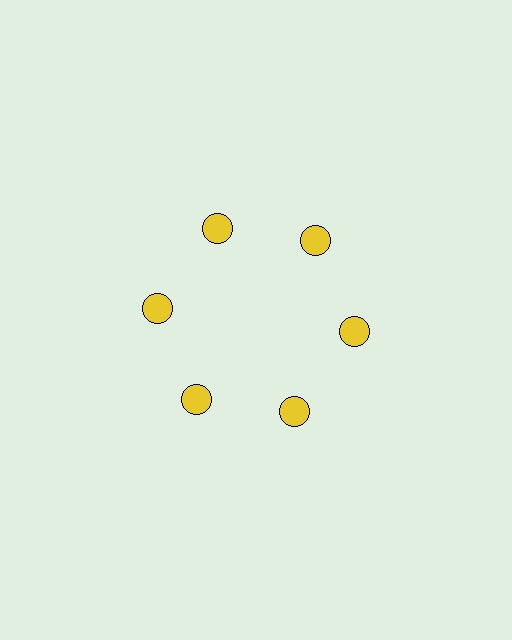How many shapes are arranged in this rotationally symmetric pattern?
There are 6 shapes, arranged in 6 groups of 1.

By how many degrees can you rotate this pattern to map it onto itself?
The pattern maps onto itself every 60 degrees of rotation.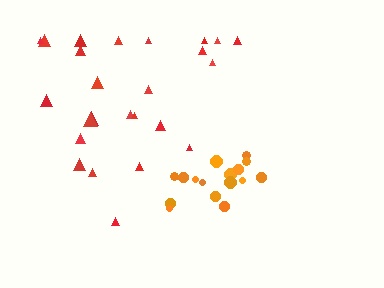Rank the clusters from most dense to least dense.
orange, red.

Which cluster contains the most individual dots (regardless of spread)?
Red (25).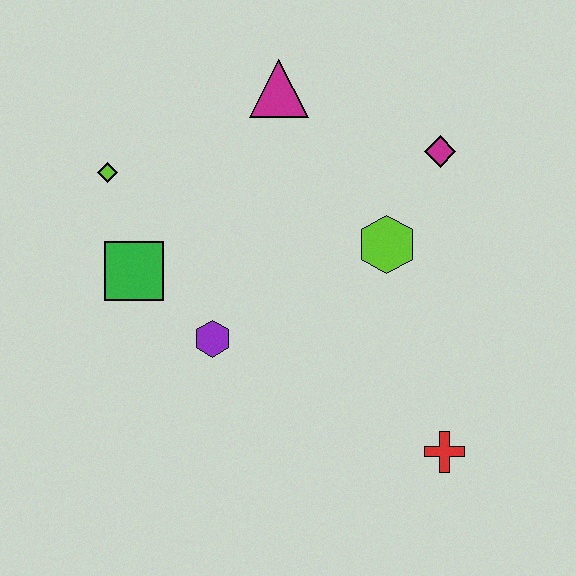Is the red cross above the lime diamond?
No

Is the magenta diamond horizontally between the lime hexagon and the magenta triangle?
No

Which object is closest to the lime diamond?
The green square is closest to the lime diamond.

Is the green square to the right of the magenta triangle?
No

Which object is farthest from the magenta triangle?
The red cross is farthest from the magenta triangle.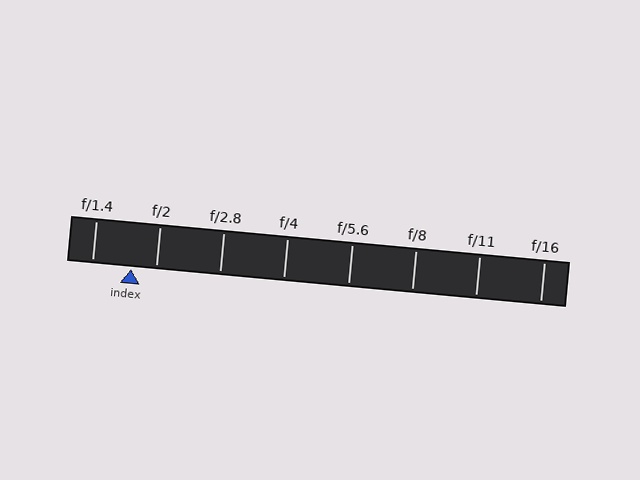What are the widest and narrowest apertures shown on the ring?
The widest aperture shown is f/1.4 and the narrowest is f/16.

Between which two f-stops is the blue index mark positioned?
The index mark is between f/1.4 and f/2.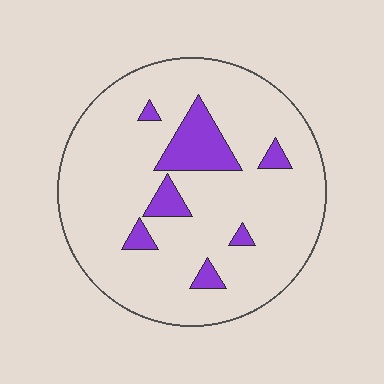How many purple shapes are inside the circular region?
7.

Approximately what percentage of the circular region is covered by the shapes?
Approximately 10%.